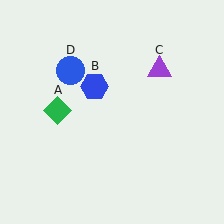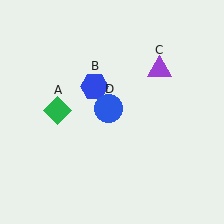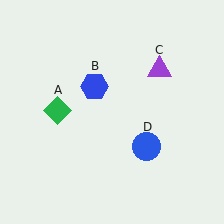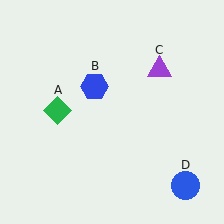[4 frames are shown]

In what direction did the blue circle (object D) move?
The blue circle (object D) moved down and to the right.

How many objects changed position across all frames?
1 object changed position: blue circle (object D).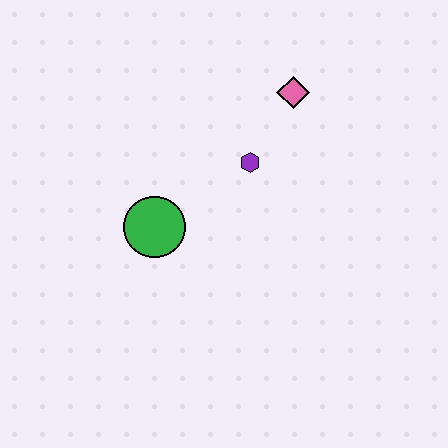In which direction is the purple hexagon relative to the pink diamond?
The purple hexagon is below the pink diamond.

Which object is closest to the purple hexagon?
The pink diamond is closest to the purple hexagon.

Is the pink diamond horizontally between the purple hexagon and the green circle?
No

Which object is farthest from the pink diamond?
The green circle is farthest from the pink diamond.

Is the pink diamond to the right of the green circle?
Yes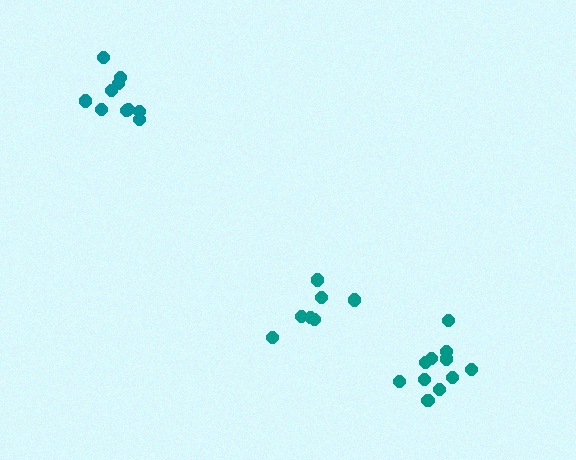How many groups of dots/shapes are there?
There are 3 groups.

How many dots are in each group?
Group 1: 11 dots, Group 2: 7 dots, Group 3: 10 dots (28 total).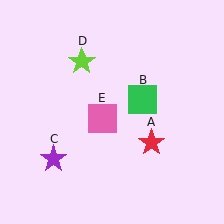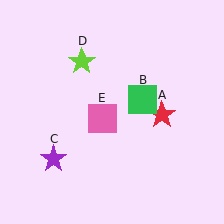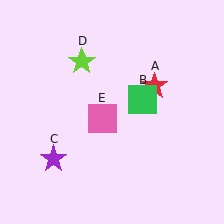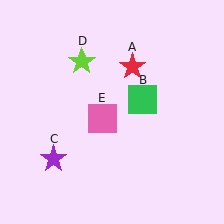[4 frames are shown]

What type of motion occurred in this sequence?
The red star (object A) rotated counterclockwise around the center of the scene.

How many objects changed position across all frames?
1 object changed position: red star (object A).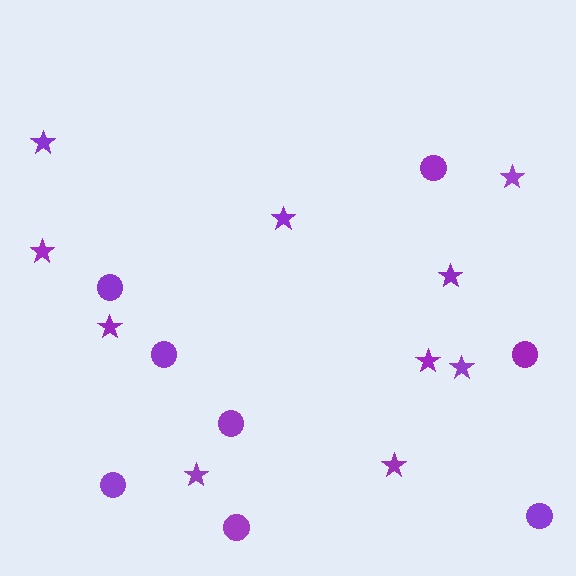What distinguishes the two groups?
There are 2 groups: one group of circles (8) and one group of stars (10).